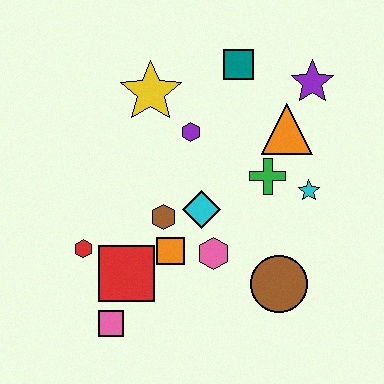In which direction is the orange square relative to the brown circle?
The orange square is to the left of the brown circle.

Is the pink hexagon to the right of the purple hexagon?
Yes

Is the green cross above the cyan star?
Yes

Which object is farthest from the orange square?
The purple star is farthest from the orange square.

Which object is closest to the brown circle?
The pink hexagon is closest to the brown circle.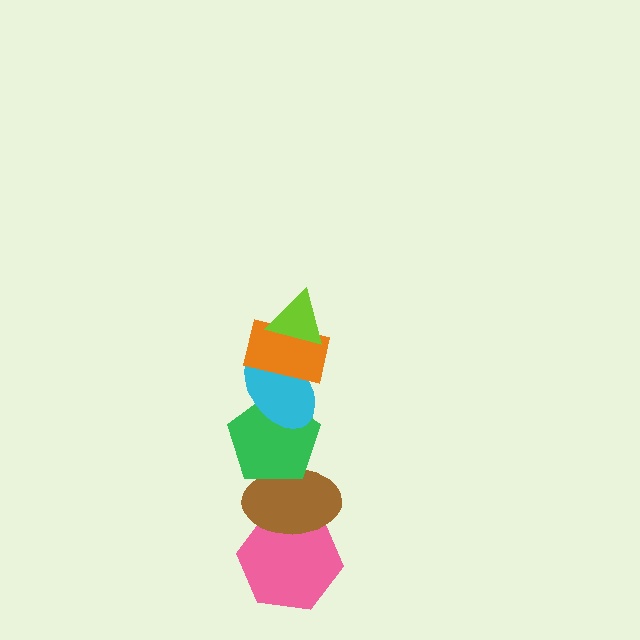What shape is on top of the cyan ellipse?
The orange rectangle is on top of the cyan ellipse.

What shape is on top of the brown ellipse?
The green pentagon is on top of the brown ellipse.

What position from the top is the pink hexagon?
The pink hexagon is 6th from the top.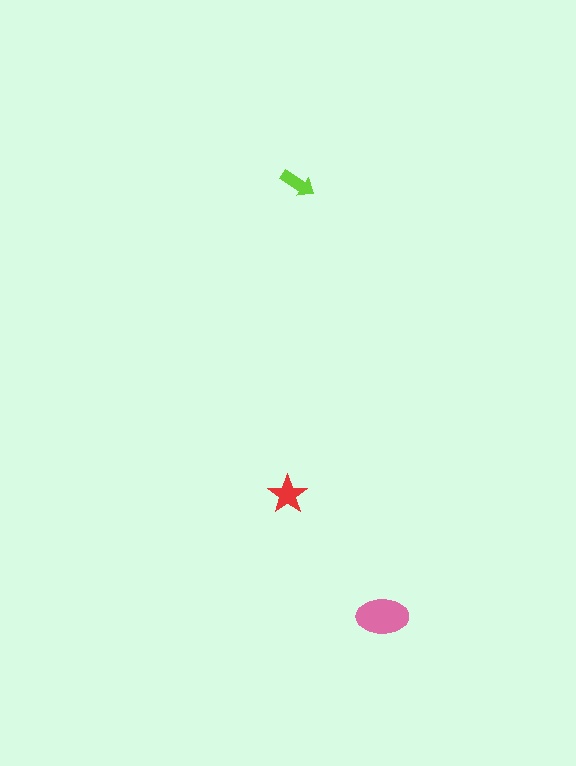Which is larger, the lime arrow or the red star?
The red star.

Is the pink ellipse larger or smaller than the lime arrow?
Larger.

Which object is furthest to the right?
The pink ellipse is rightmost.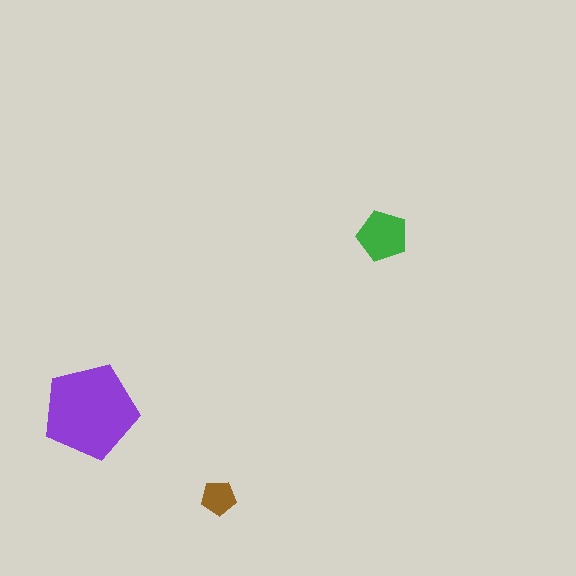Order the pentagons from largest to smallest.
the purple one, the green one, the brown one.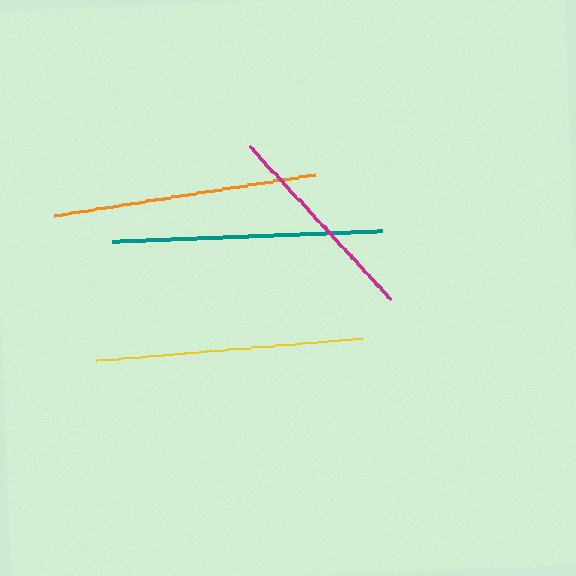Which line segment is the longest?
The teal line is the longest at approximately 271 pixels.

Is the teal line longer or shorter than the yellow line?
The teal line is longer than the yellow line.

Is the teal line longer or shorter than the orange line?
The teal line is longer than the orange line.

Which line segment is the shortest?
The magenta line is the shortest at approximately 208 pixels.